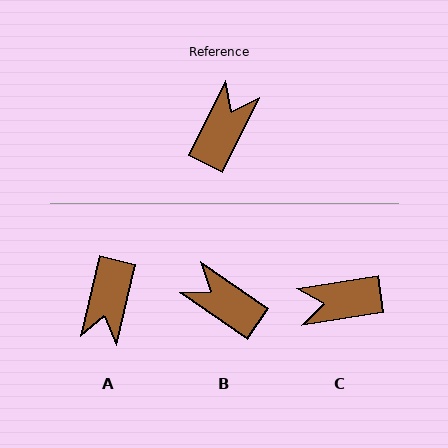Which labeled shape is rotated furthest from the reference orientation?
A, about 167 degrees away.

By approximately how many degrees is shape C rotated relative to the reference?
Approximately 125 degrees counter-clockwise.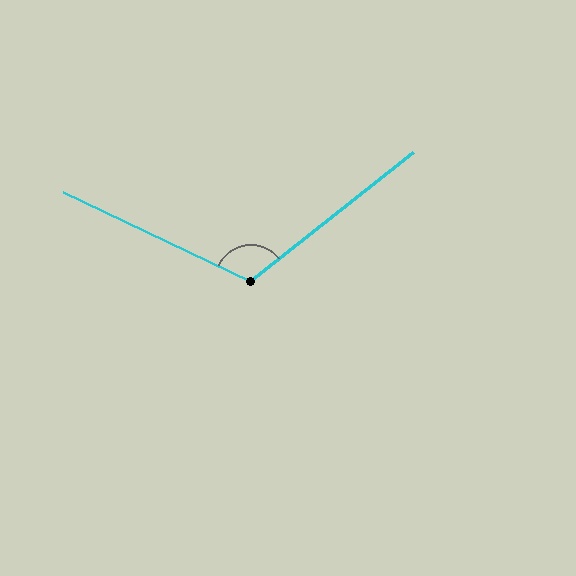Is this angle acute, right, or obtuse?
It is obtuse.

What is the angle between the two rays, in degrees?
Approximately 116 degrees.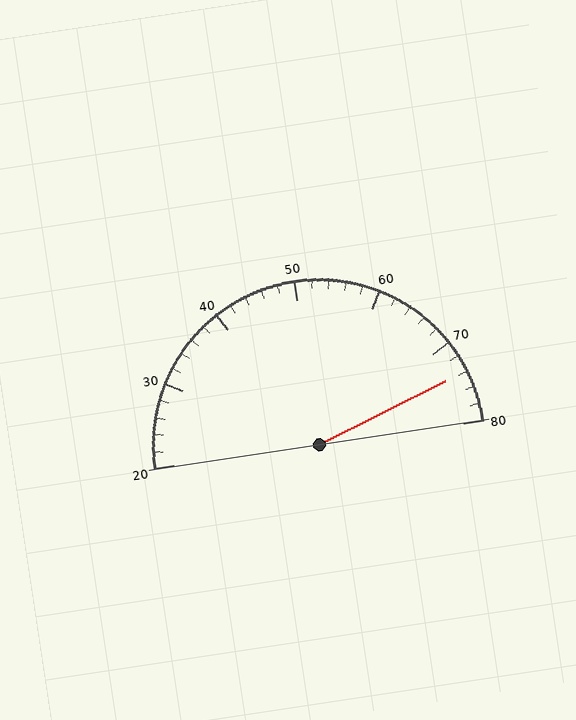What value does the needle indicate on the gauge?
The needle indicates approximately 74.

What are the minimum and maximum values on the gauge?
The gauge ranges from 20 to 80.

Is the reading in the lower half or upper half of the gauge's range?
The reading is in the upper half of the range (20 to 80).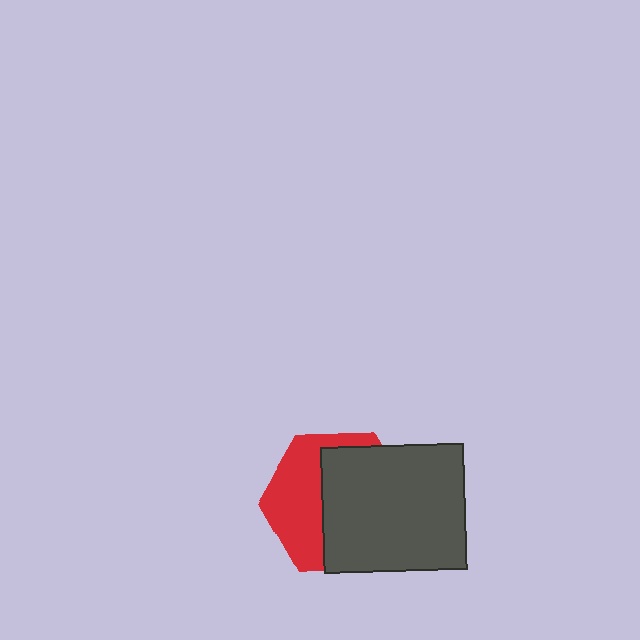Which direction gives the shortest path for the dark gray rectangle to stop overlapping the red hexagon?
Moving right gives the shortest separation.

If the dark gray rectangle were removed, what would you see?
You would see the complete red hexagon.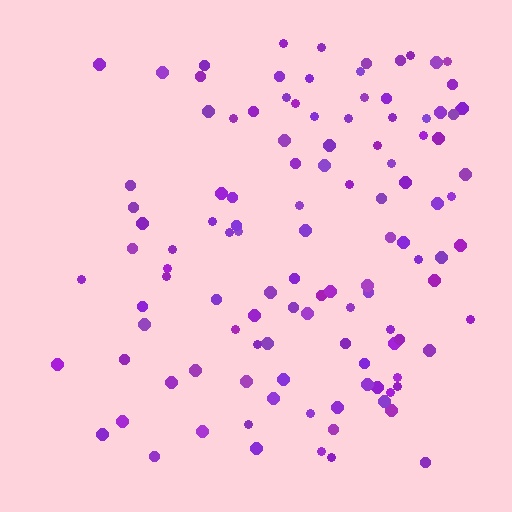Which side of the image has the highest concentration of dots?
The right.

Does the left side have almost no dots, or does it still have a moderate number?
Still a moderate number, just noticeably fewer than the right.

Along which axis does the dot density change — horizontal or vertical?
Horizontal.